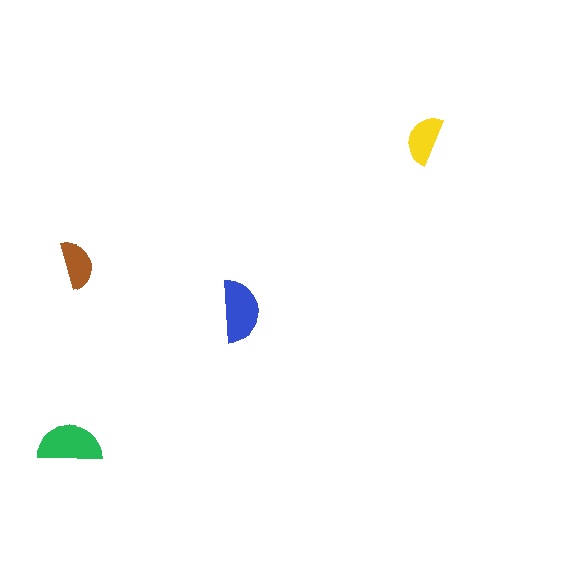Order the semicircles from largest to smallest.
the green one, the blue one, the yellow one, the brown one.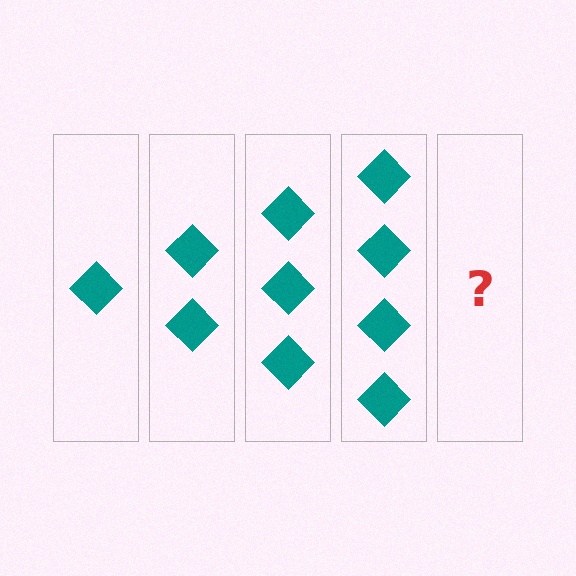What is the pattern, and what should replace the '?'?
The pattern is that each step adds one more diamond. The '?' should be 5 diamonds.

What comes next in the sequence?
The next element should be 5 diamonds.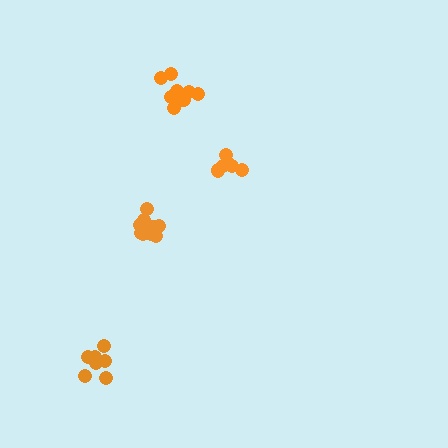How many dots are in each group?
Group 1: 9 dots, Group 2: 7 dots, Group 3: 11 dots, Group 4: 7 dots (34 total).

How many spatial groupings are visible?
There are 4 spatial groupings.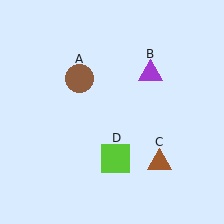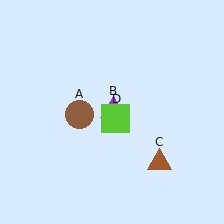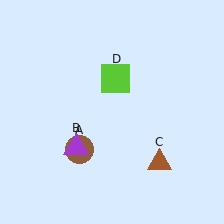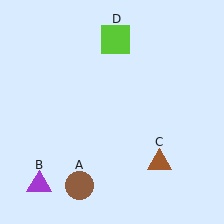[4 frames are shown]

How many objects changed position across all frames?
3 objects changed position: brown circle (object A), purple triangle (object B), lime square (object D).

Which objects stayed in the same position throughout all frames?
Brown triangle (object C) remained stationary.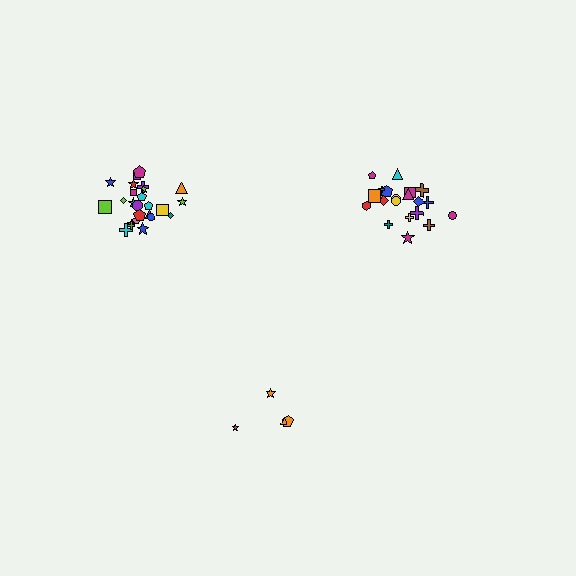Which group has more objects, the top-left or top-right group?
The top-left group.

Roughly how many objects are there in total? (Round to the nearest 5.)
Roughly 50 objects in total.